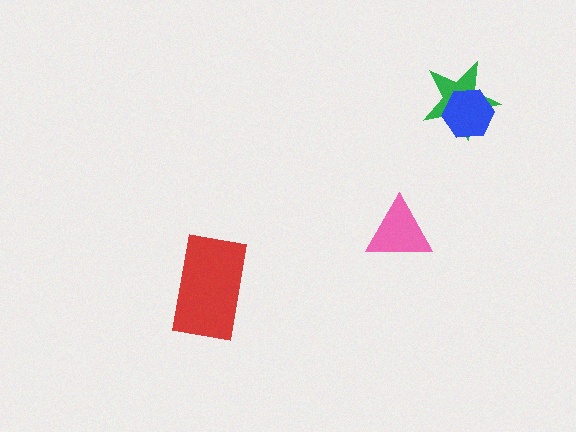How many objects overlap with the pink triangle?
0 objects overlap with the pink triangle.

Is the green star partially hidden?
Yes, it is partially covered by another shape.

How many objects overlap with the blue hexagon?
1 object overlaps with the blue hexagon.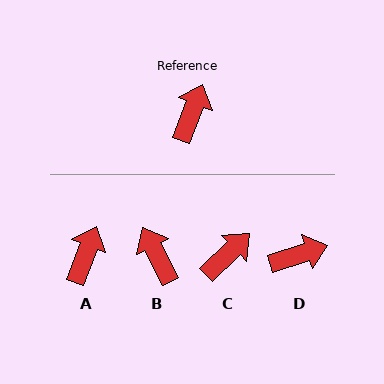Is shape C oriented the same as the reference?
No, it is off by about 25 degrees.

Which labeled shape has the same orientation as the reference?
A.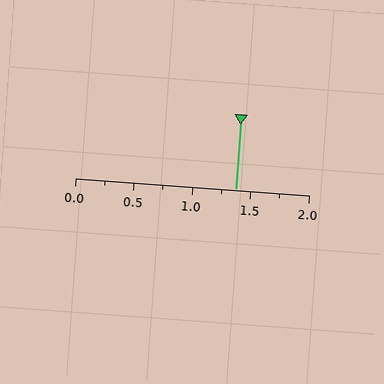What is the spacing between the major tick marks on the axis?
The major ticks are spaced 0.5 apart.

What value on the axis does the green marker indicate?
The marker indicates approximately 1.38.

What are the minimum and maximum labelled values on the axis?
The axis runs from 0.0 to 2.0.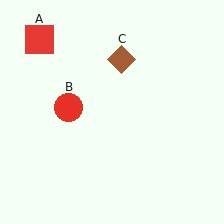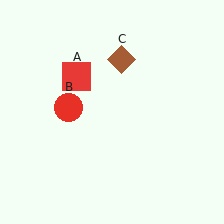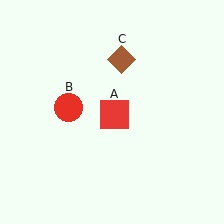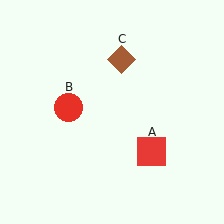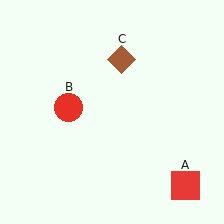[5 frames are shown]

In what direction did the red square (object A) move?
The red square (object A) moved down and to the right.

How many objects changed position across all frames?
1 object changed position: red square (object A).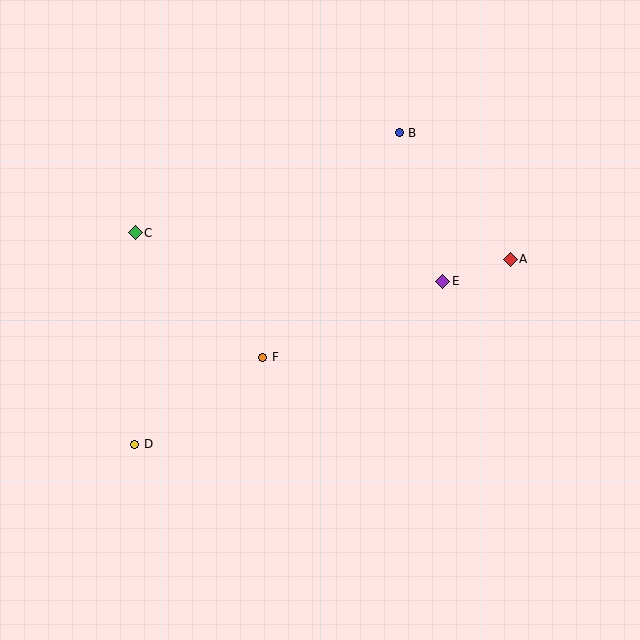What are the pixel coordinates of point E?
Point E is at (443, 281).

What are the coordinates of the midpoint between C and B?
The midpoint between C and B is at (267, 183).